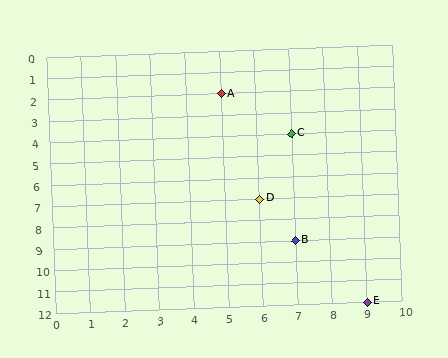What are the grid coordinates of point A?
Point A is at grid coordinates (5, 2).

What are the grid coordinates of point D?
Point D is at grid coordinates (6, 7).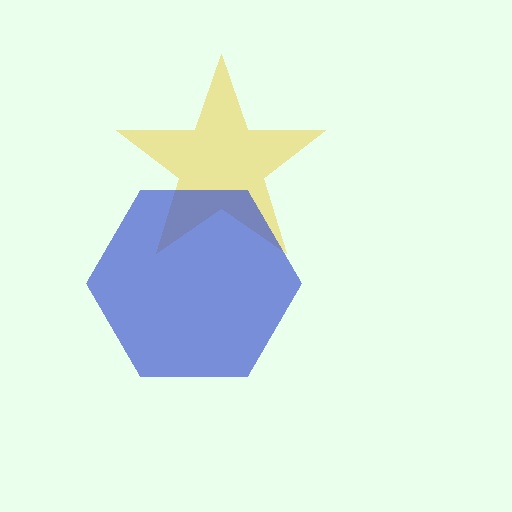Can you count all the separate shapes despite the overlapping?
Yes, there are 2 separate shapes.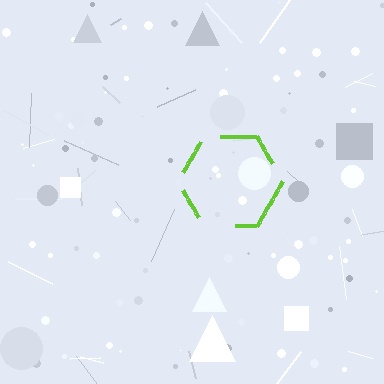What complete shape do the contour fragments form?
The contour fragments form a hexagon.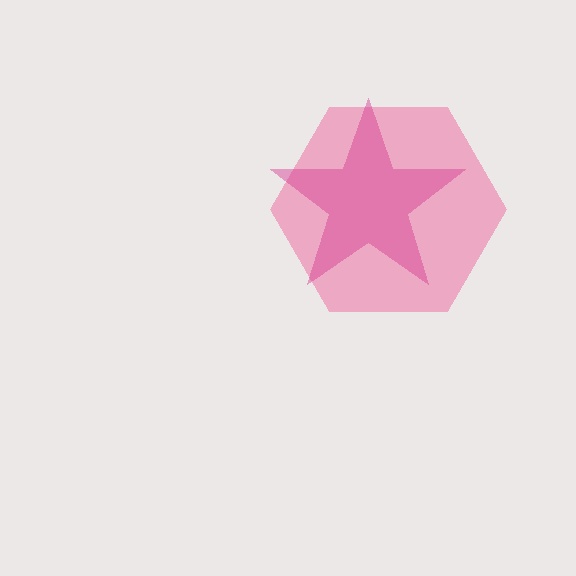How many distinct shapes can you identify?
There are 2 distinct shapes: a pink hexagon, a magenta star.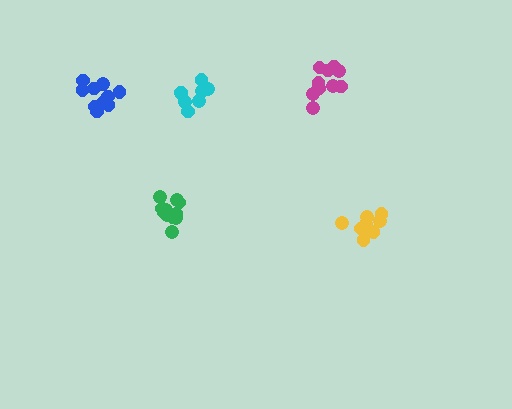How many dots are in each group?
Group 1: 13 dots, Group 2: 9 dots, Group 3: 10 dots, Group 4: 9 dots, Group 5: 10 dots (51 total).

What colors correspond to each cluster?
The clusters are colored: green, yellow, blue, cyan, magenta.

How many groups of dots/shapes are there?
There are 5 groups.